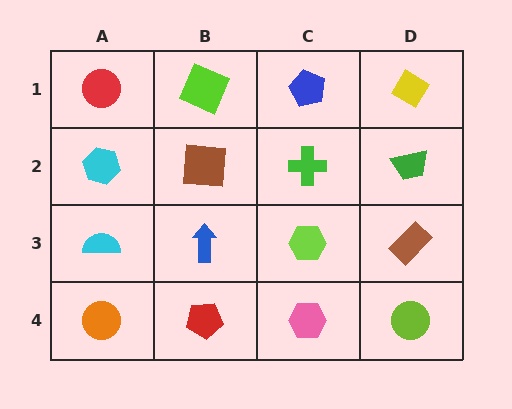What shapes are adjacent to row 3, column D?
A green trapezoid (row 2, column D), a lime circle (row 4, column D), a lime hexagon (row 3, column C).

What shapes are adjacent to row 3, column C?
A green cross (row 2, column C), a pink hexagon (row 4, column C), a blue arrow (row 3, column B), a brown rectangle (row 3, column D).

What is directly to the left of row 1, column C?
A lime square.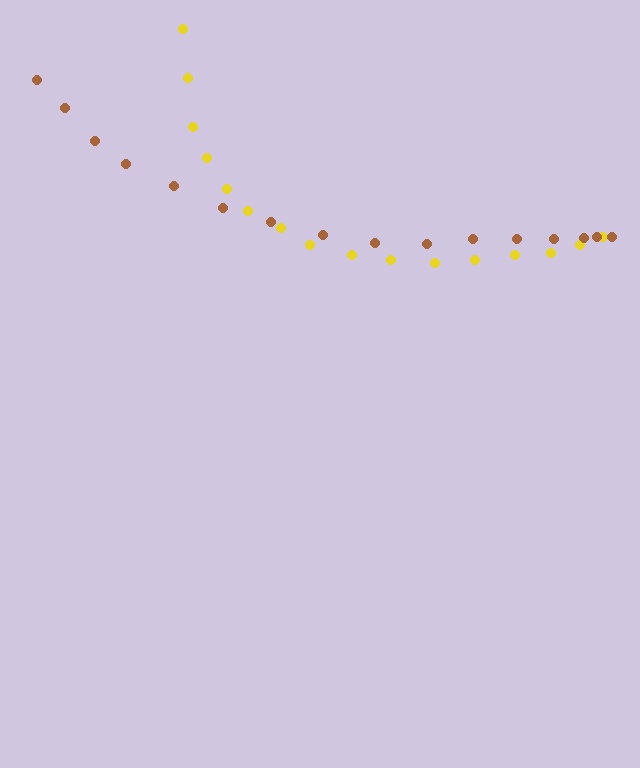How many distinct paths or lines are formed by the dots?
There are 2 distinct paths.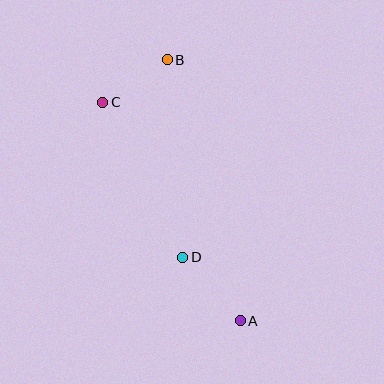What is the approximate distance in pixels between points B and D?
The distance between B and D is approximately 198 pixels.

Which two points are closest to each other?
Points B and C are closest to each other.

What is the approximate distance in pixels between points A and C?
The distance between A and C is approximately 258 pixels.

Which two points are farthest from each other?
Points A and B are farthest from each other.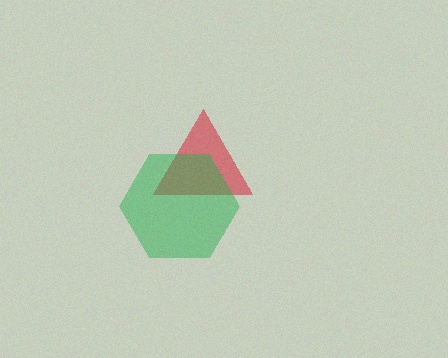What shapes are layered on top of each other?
The layered shapes are: a red triangle, a green hexagon.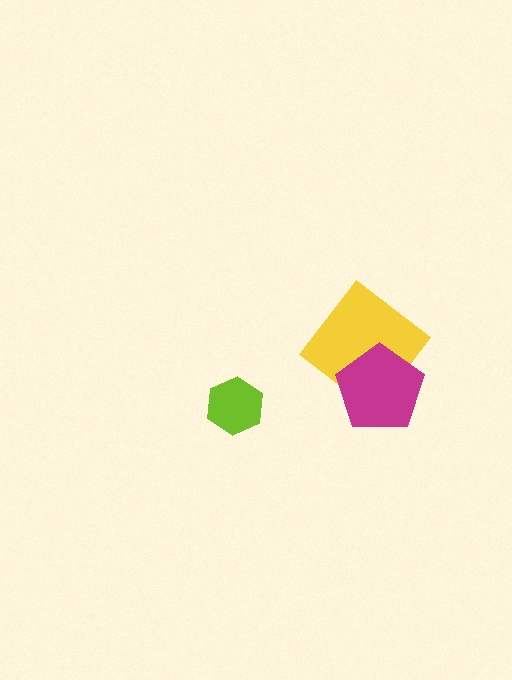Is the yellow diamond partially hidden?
Yes, it is partially covered by another shape.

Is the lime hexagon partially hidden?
No, no other shape covers it.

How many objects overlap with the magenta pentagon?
1 object overlaps with the magenta pentagon.